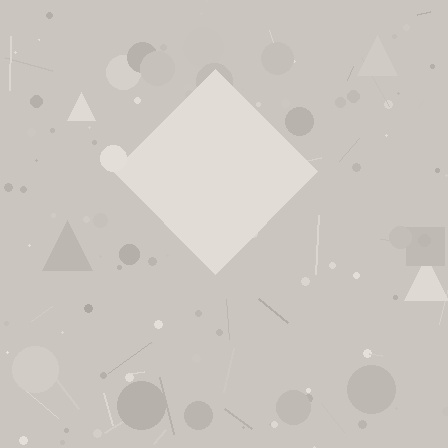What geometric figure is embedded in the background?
A diamond is embedded in the background.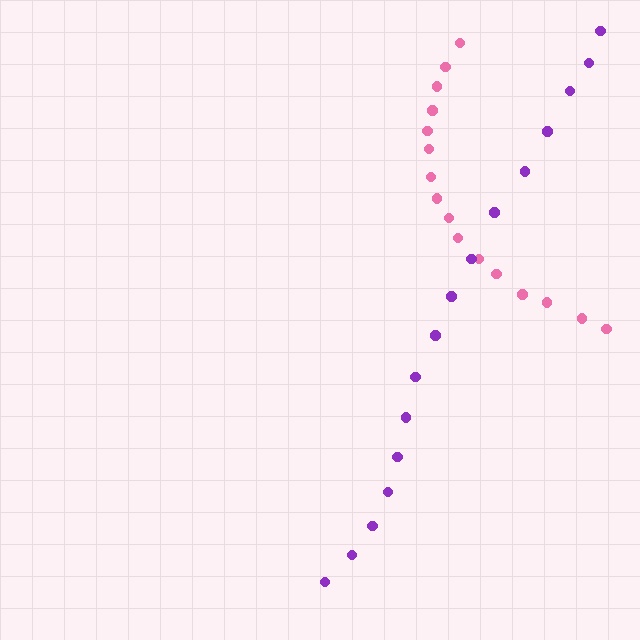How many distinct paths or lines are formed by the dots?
There are 2 distinct paths.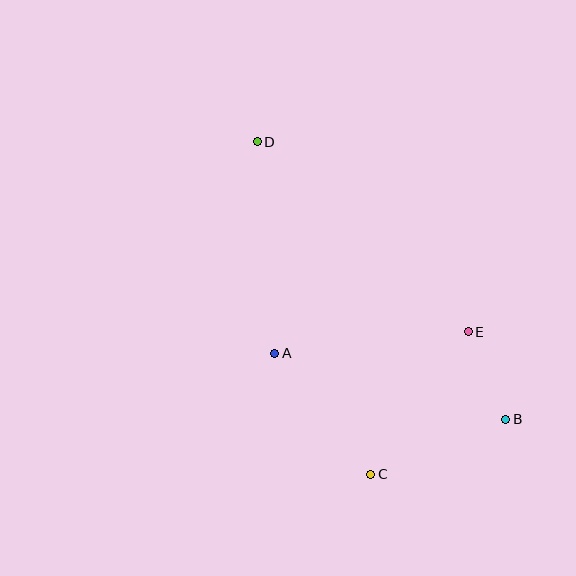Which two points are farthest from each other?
Points B and D are farthest from each other.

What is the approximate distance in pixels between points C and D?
The distance between C and D is approximately 351 pixels.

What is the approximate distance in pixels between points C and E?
The distance between C and E is approximately 173 pixels.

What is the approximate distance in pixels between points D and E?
The distance between D and E is approximately 284 pixels.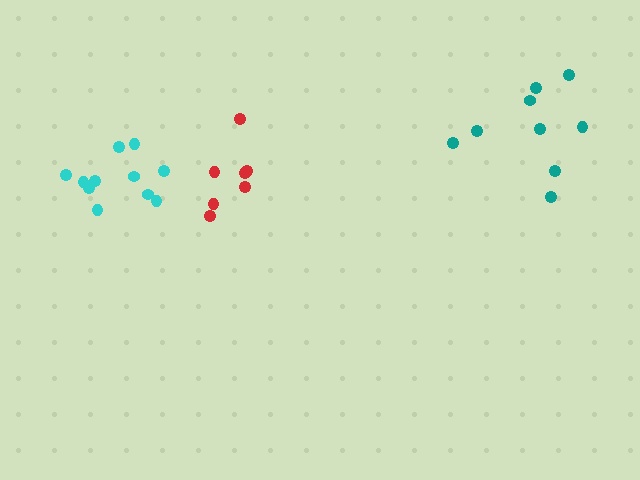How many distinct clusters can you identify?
There are 3 distinct clusters.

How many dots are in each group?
Group 1: 9 dots, Group 2: 7 dots, Group 3: 11 dots (27 total).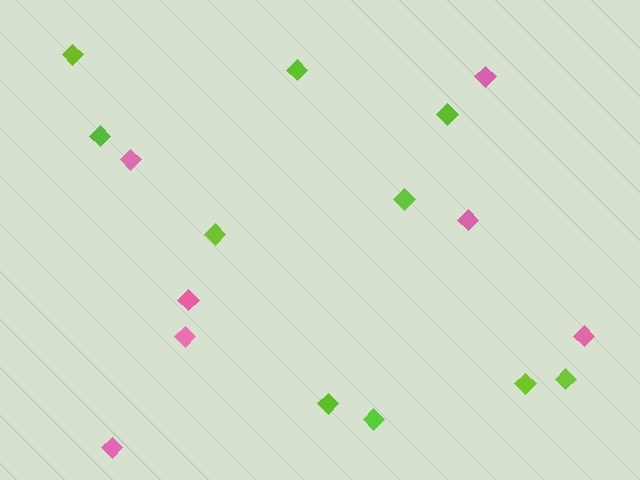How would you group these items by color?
There are 2 groups: one group of lime diamonds (10) and one group of pink diamonds (7).